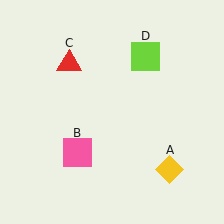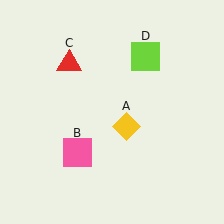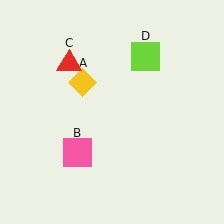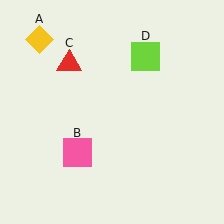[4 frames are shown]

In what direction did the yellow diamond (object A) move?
The yellow diamond (object A) moved up and to the left.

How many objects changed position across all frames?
1 object changed position: yellow diamond (object A).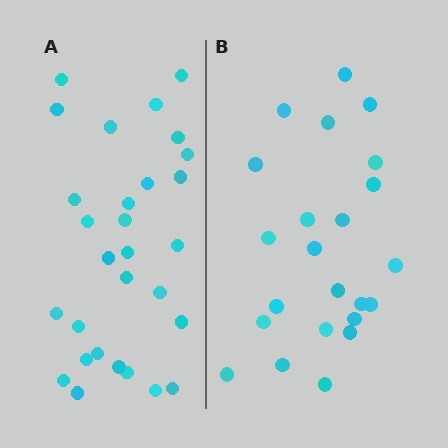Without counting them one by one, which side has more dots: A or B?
Region A (the left region) has more dots.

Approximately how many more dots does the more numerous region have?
Region A has about 6 more dots than region B.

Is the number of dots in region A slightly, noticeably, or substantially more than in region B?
Region A has noticeably more, but not dramatically so. The ratio is roughly 1.3 to 1.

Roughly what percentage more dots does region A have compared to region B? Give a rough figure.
About 25% more.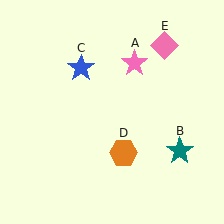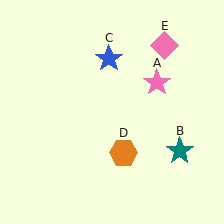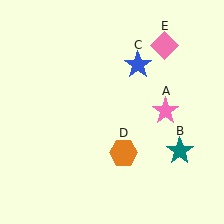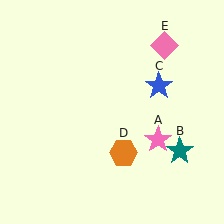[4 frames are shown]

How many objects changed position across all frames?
2 objects changed position: pink star (object A), blue star (object C).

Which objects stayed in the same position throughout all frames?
Teal star (object B) and orange hexagon (object D) and pink diamond (object E) remained stationary.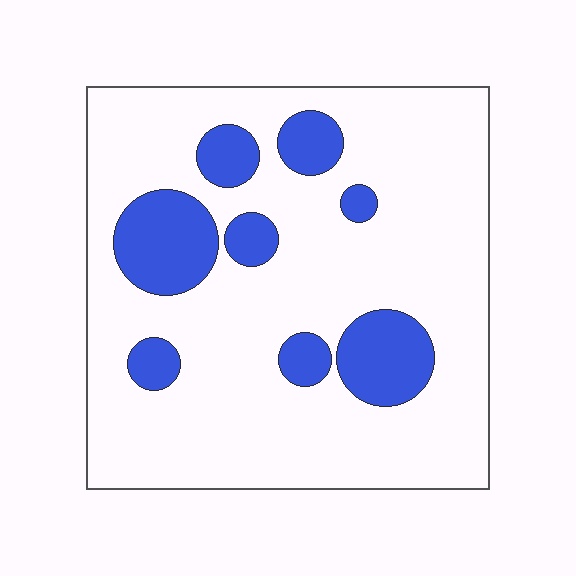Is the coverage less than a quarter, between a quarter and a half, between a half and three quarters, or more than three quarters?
Less than a quarter.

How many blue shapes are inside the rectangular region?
8.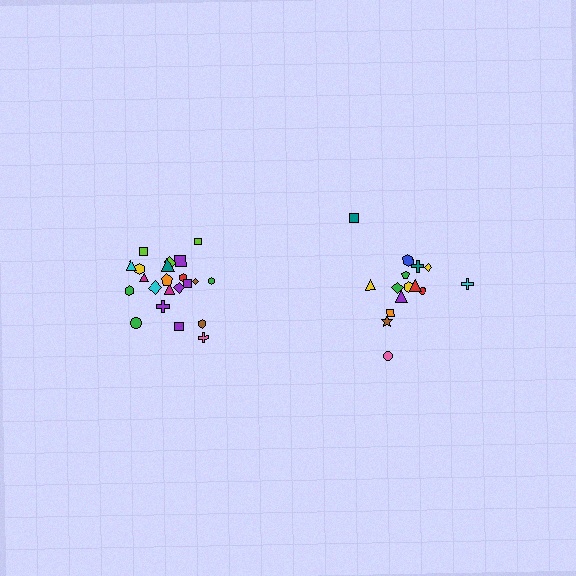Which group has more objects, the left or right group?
The left group.